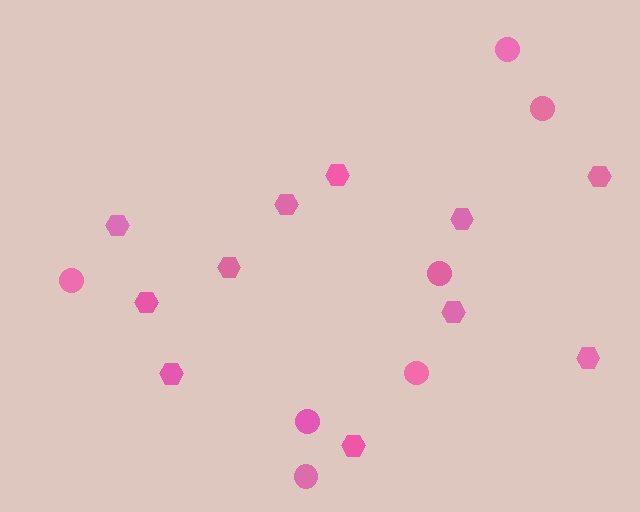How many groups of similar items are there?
There are 2 groups: one group of circles (7) and one group of hexagons (11).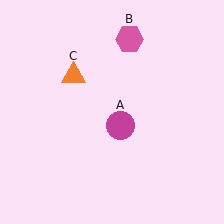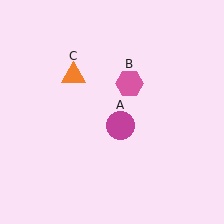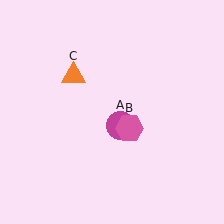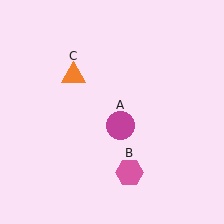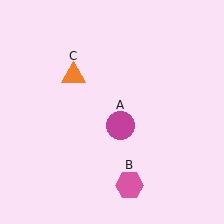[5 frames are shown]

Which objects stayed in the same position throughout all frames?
Magenta circle (object A) and orange triangle (object C) remained stationary.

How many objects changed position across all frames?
1 object changed position: pink hexagon (object B).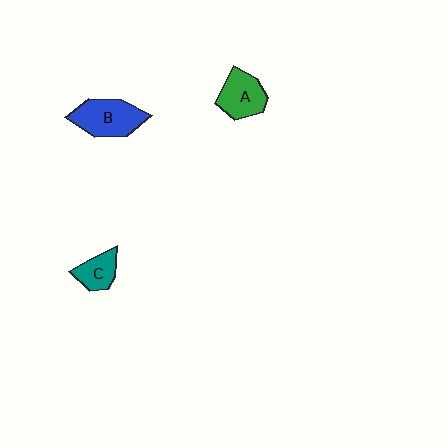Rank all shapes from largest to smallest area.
From largest to smallest: B (blue), A (green), C (teal).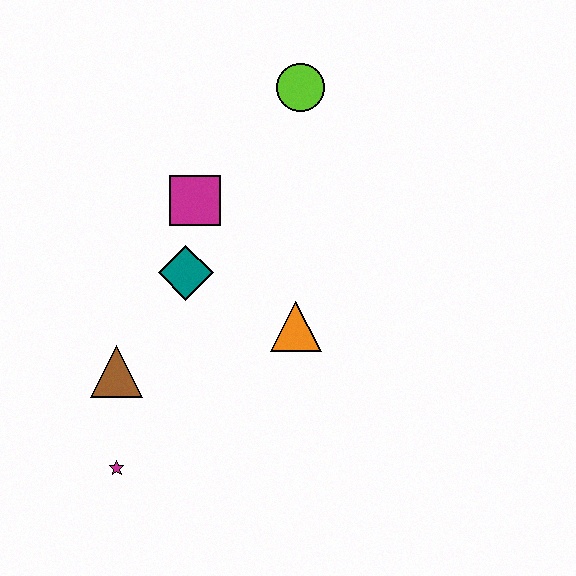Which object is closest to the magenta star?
The brown triangle is closest to the magenta star.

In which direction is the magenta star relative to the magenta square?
The magenta star is below the magenta square.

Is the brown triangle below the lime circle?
Yes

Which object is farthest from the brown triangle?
The lime circle is farthest from the brown triangle.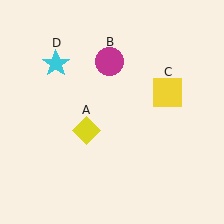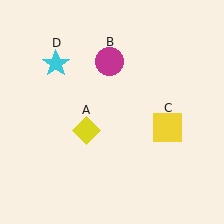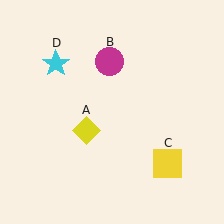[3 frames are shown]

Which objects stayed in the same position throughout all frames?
Yellow diamond (object A) and magenta circle (object B) and cyan star (object D) remained stationary.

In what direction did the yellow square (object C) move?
The yellow square (object C) moved down.